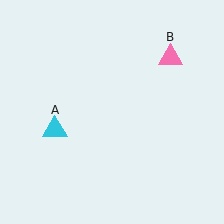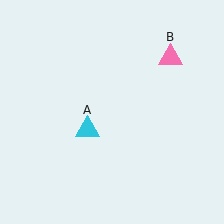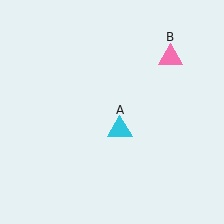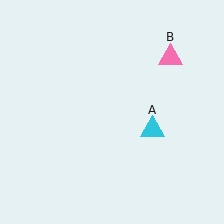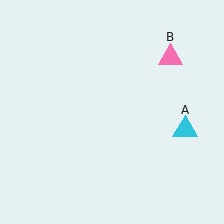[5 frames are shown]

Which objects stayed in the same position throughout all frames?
Pink triangle (object B) remained stationary.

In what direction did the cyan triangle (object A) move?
The cyan triangle (object A) moved right.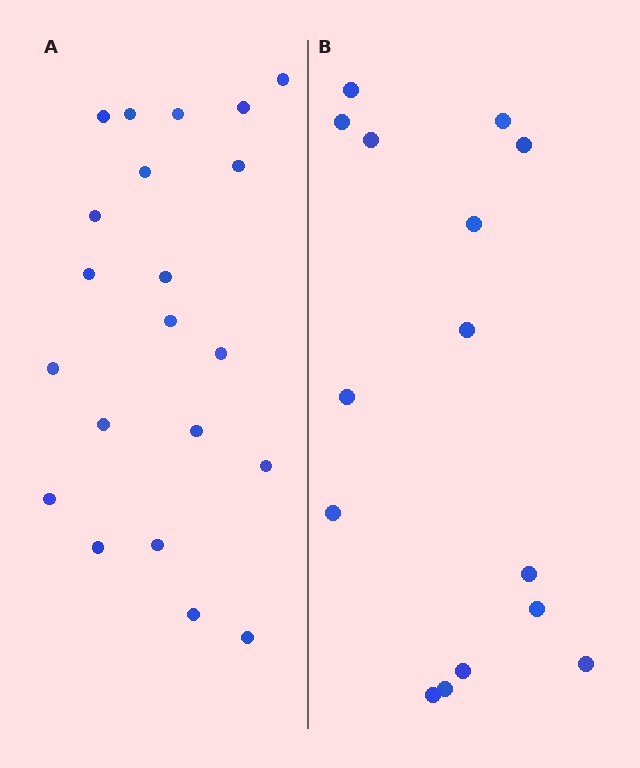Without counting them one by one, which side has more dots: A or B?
Region A (the left region) has more dots.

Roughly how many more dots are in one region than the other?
Region A has about 6 more dots than region B.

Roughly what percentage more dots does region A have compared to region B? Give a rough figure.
About 40% more.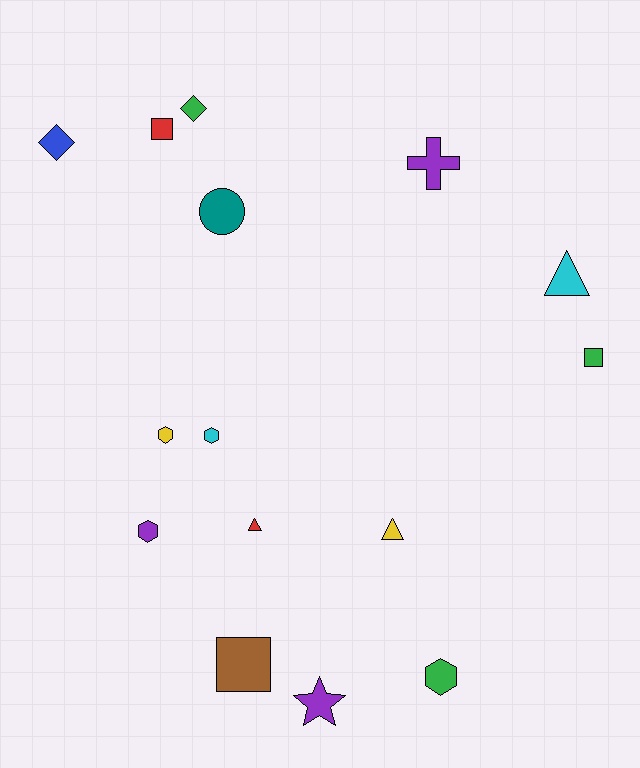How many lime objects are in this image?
There are no lime objects.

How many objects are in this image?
There are 15 objects.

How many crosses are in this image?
There is 1 cross.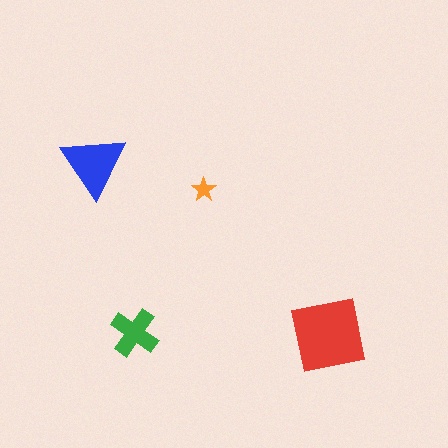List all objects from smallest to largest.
The orange star, the green cross, the blue triangle, the red square.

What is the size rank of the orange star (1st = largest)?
4th.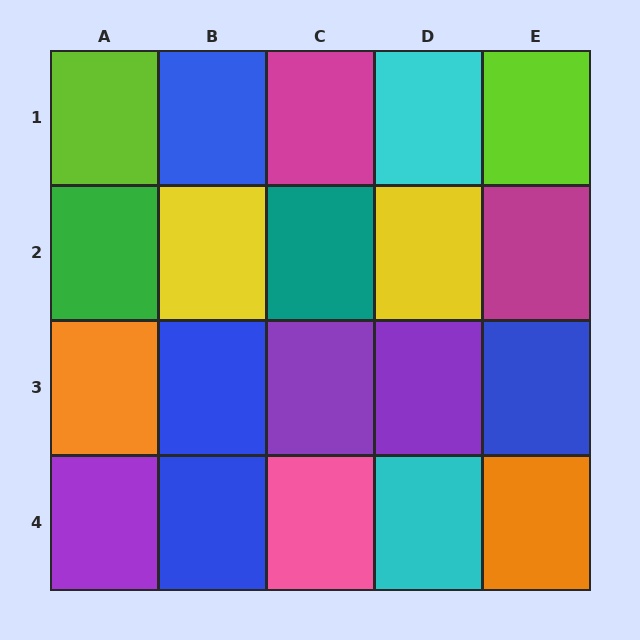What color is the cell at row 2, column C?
Teal.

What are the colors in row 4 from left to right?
Purple, blue, pink, cyan, orange.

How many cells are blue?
4 cells are blue.